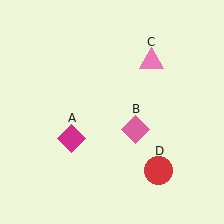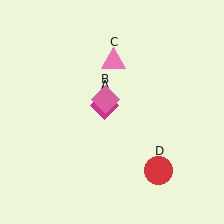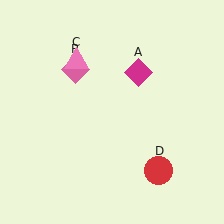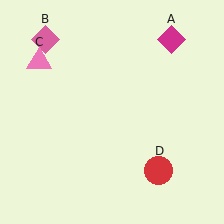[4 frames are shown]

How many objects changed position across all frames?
3 objects changed position: magenta diamond (object A), pink diamond (object B), pink triangle (object C).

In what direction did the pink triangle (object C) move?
The pink triangle (object C) moved left.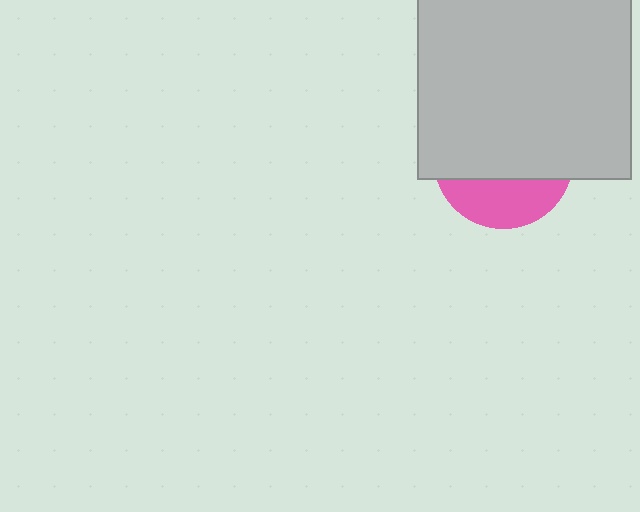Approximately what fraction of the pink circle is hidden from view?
Roughly 68% of the pink circle is hidden behind the light gray square.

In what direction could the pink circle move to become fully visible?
The pink circle could move down. That would shift it out from behind the light gray square entirely.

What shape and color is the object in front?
The object in front is a light gray square.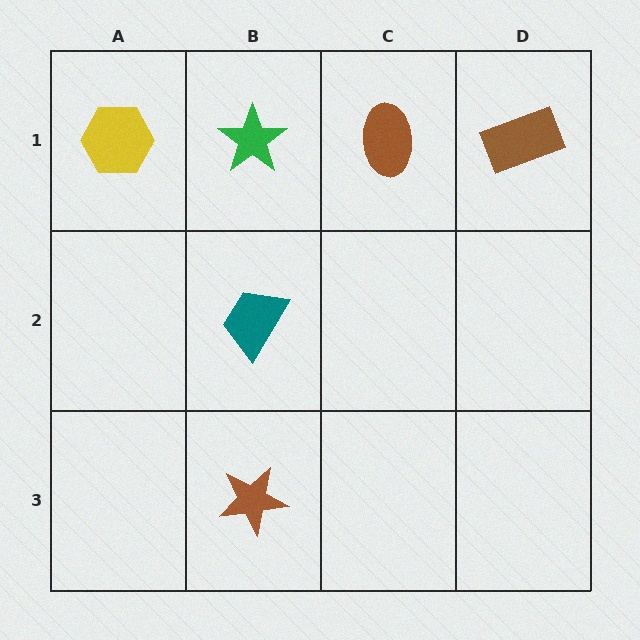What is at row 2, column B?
A teal trapezoid.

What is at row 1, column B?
A green star.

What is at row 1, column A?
A yellow hexagon.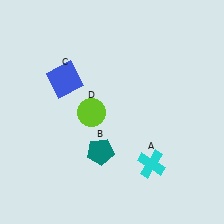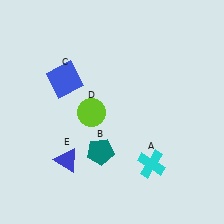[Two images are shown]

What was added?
A blue triangle (E) was added in Image 2.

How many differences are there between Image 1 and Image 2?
There is 1 difference between the two images.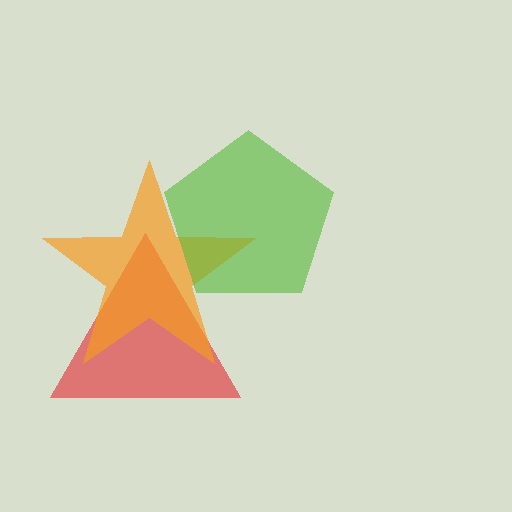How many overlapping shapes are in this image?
There are 3 overlapping shapes in the image.